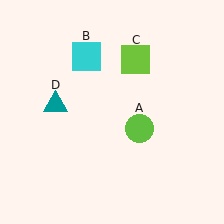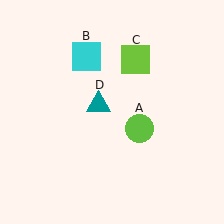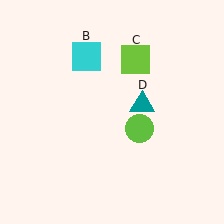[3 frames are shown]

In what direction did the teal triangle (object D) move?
The teal triangle (object D) moved right.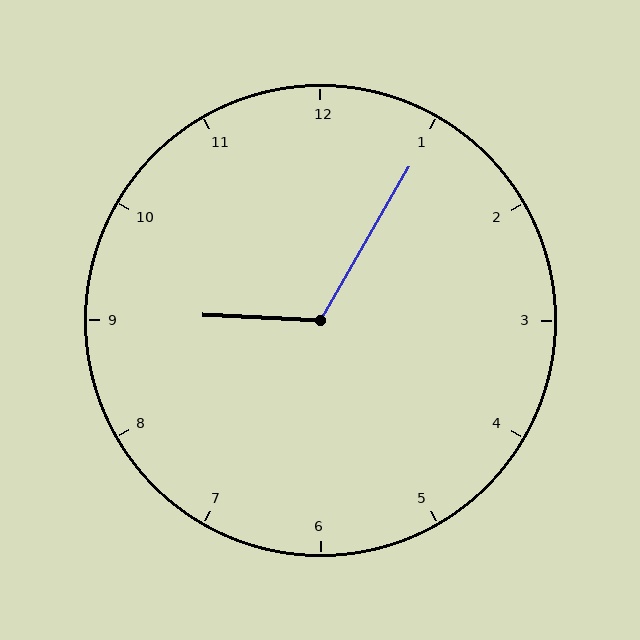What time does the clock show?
9:05.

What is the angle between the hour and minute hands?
Approximately 118 degrees.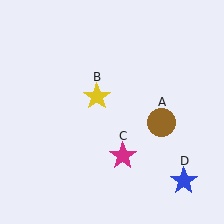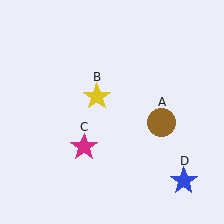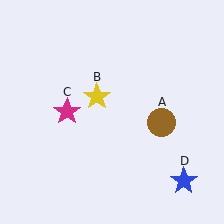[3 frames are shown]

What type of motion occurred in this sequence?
The magenta star (object C) rotated clockwise around the center of the scene.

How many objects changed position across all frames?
1 object changed position: magenta star (object C).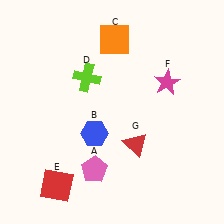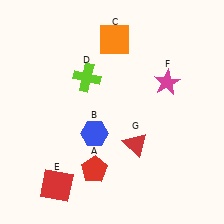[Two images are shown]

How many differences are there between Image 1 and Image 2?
There is 1 difference between the two images.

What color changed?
The pentagon (A) changed from pink in Image 1 to red in Image 2.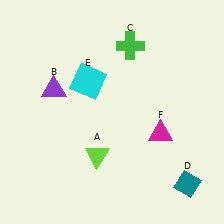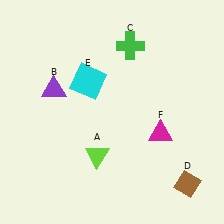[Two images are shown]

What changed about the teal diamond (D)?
In Image 1, D is teal. In Image 2, it changed to brown.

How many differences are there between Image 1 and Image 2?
There is 1 difference between the two images.